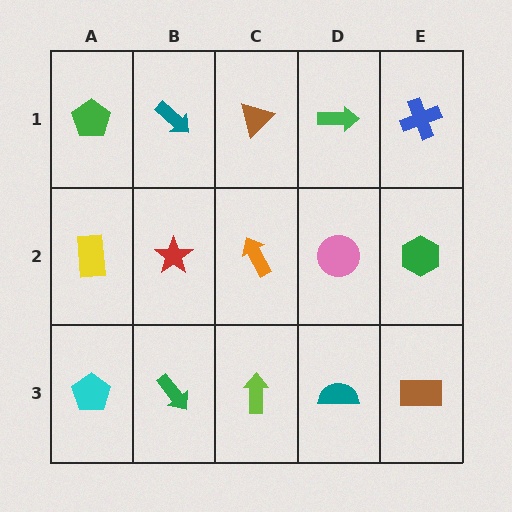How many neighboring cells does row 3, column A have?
2.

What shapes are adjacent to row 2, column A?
A green pentagon (row 1, column A), a cyan pentagon (row 3, column A), a red star (row 2, column B).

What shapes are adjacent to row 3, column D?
A pink circle (row 2, column D), a lime arrow (row 3, column C), a brown rectangle (row 3, column E).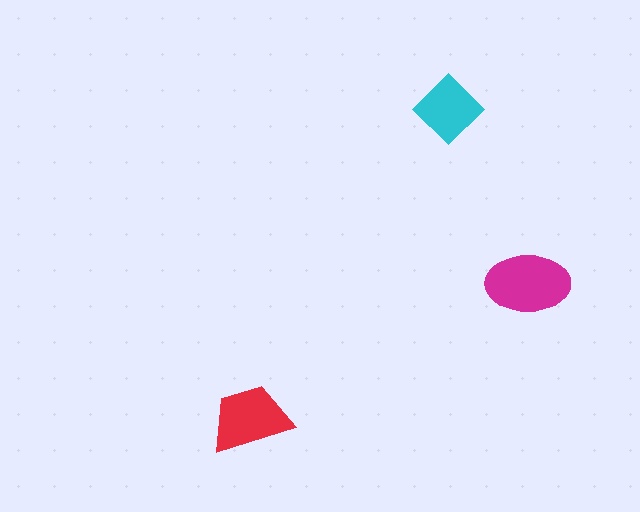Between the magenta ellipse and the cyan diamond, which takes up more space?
The magenta ellipse.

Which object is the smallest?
The cyan diamond.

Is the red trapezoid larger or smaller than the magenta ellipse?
Smaller.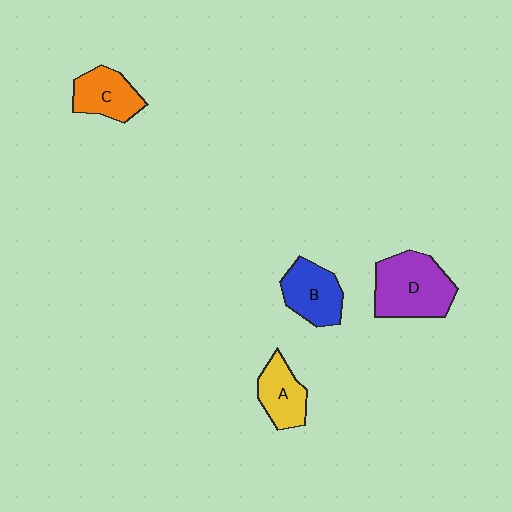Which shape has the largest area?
Shape D (purple).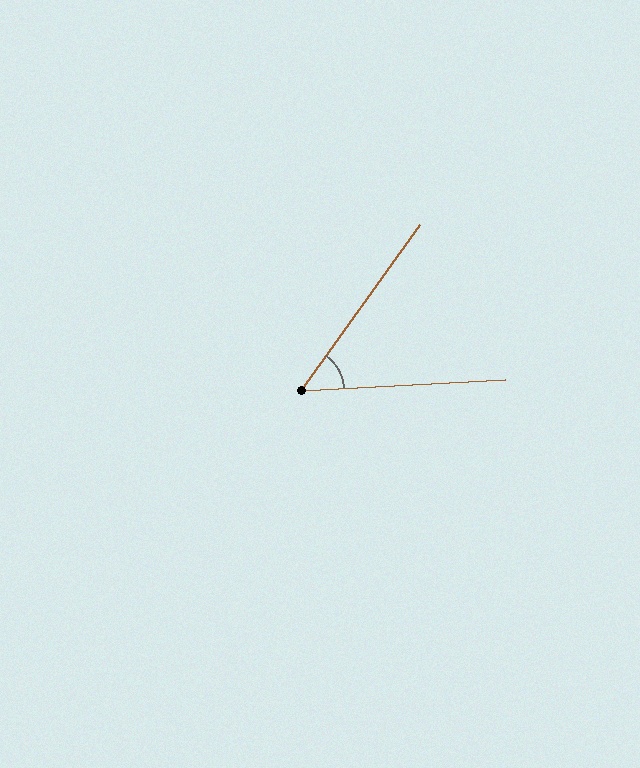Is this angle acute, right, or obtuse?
It is acute.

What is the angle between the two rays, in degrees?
Approximately 51 degrees.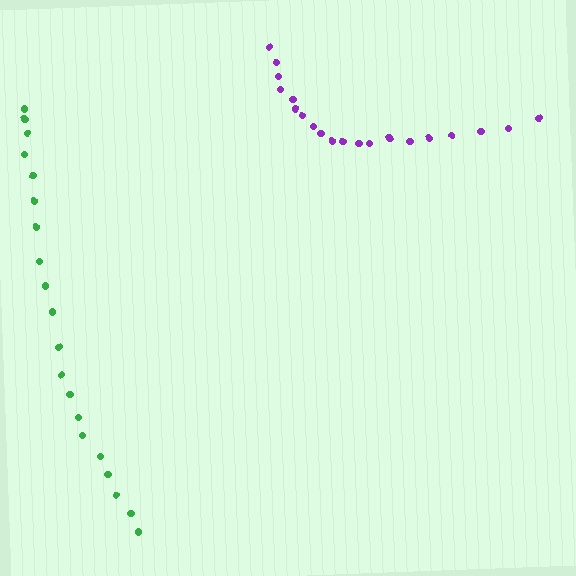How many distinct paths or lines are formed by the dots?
There are 2 distinct paths.